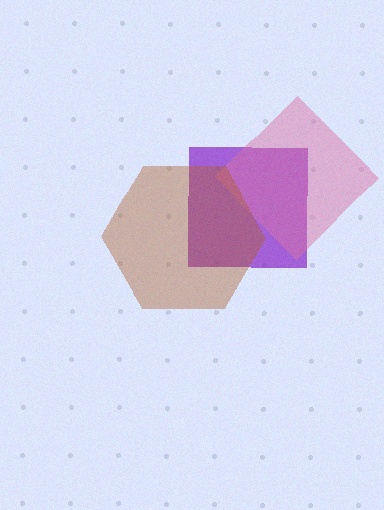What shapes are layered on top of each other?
The layered shapes are: a purple square, a pink diamond, a brown hexagon.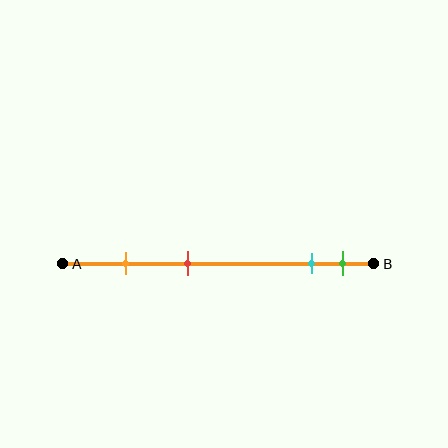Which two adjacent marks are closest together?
The cyan and green marks are the closest adjacent pair.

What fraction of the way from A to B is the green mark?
The green mark is approximately 90% (0.9) of the way from A to B.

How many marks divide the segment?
There are 4 marks dividing the segment.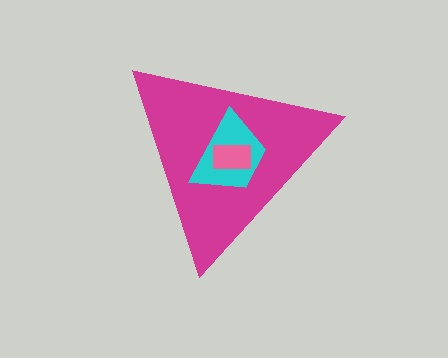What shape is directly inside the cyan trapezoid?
The pink rectangle.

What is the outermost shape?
The magenta triangle.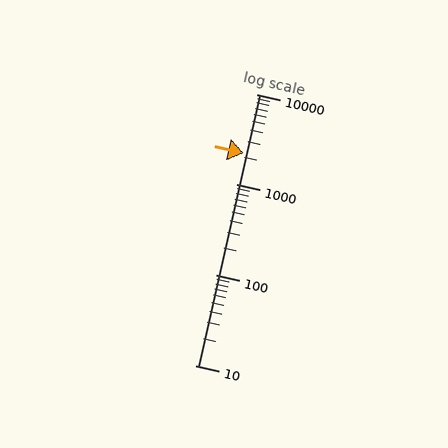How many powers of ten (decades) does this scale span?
The scale spans 3 decades, from 10 to 10000.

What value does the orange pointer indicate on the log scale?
The pointer indicates approximately 2200.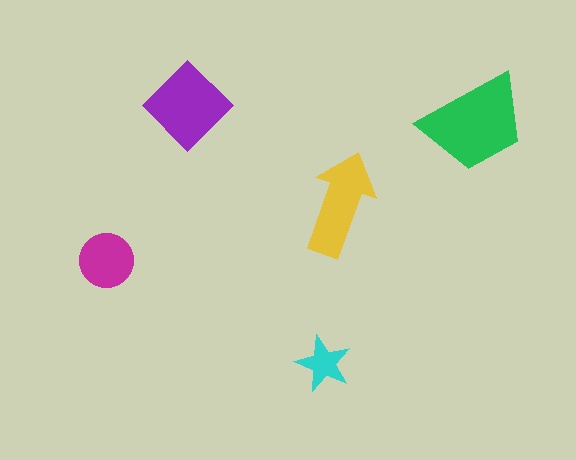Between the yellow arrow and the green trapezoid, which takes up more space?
The green trapezoid.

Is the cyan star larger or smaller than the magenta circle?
Smaller.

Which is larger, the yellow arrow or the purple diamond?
The purple diamond.